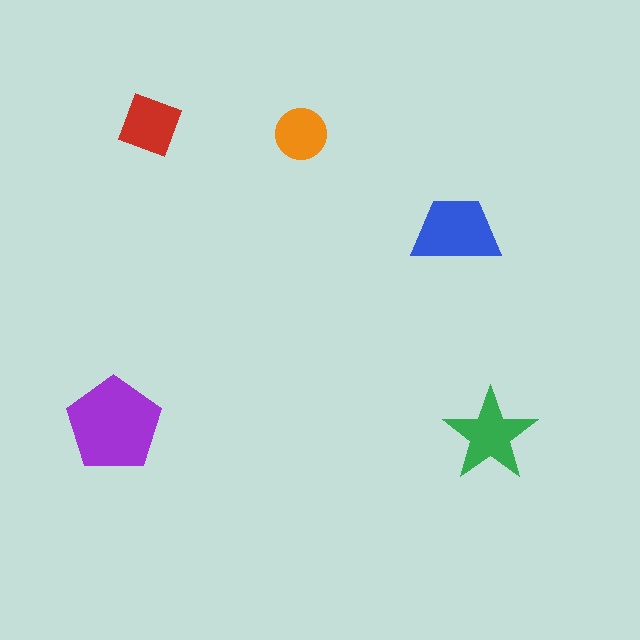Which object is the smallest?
The orange circle.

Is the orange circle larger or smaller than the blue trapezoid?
Smaller.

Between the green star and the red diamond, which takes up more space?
The green star.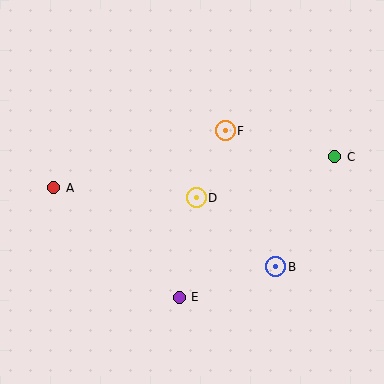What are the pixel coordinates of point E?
Point E is at (179, 297).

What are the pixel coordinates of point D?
Point D is at (196, 198).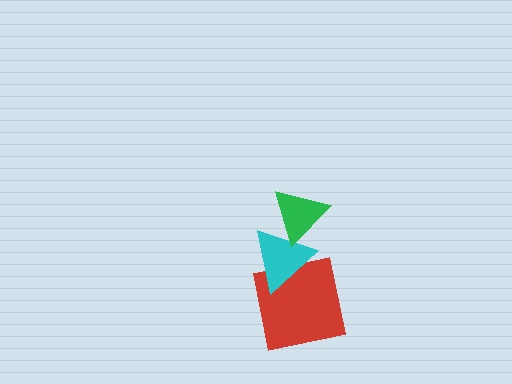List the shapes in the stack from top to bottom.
From top to bottom: the green triangle, the cyan triangle, the red square.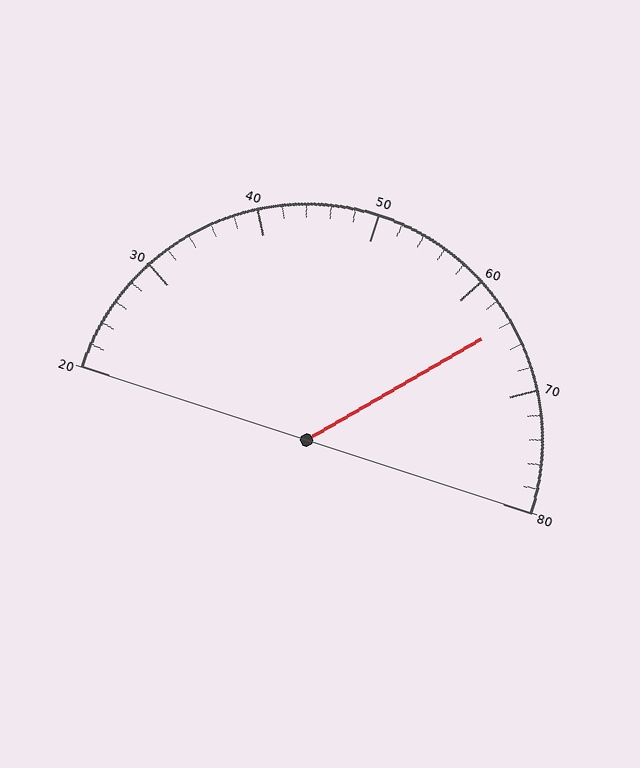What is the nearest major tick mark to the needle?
The nearest major tick mark is 60.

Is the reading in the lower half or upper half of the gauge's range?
The reading is in the upper half of the range (20 to 80).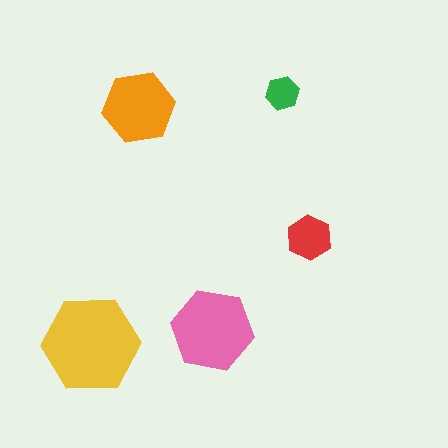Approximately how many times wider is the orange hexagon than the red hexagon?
About 1.5 times wider.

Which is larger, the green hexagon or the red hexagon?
The red one.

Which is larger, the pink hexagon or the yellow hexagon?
The yellow one.